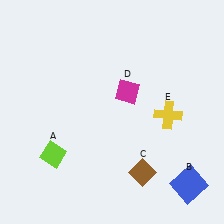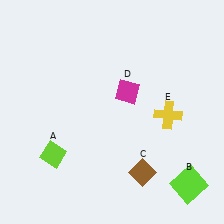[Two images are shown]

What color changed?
The square (B) changed from blue in Image 1 to lime in Image 2.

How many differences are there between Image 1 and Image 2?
There is 1 difference between the two images.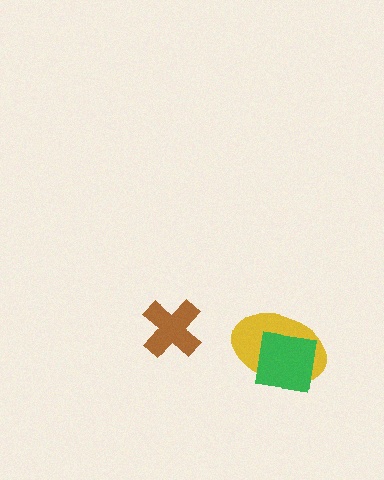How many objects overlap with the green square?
1 object overlaps with the green square.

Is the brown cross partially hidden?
No, no other shape covers it.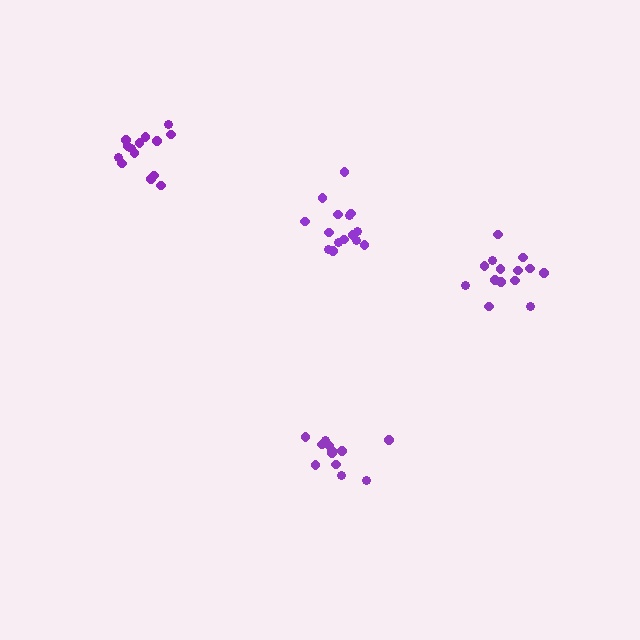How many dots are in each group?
Group 1: 12 dots, Group 2: 14 dots, Group 3: 15 dots, Group 4: 14 dots (55 total).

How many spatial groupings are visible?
There are 4 spatial groupings.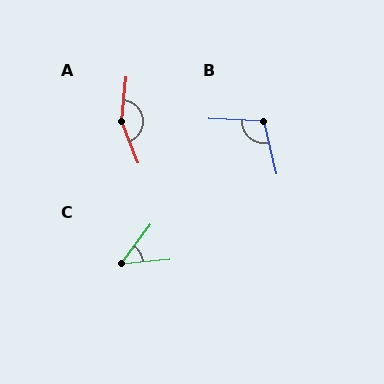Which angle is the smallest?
C, at approximately 48 degrees.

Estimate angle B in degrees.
Approximately 106 degrees.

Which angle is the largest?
A, at approximately 153 degrees.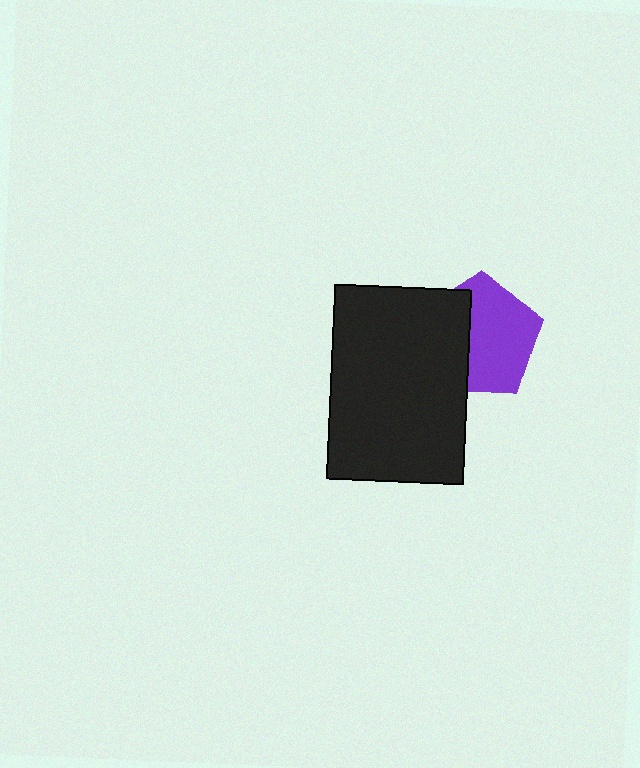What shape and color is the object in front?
The object in front is a black rectangle.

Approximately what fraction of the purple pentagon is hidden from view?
Roughly 38% of the purple pentagon is hidden behind the black rectangle.